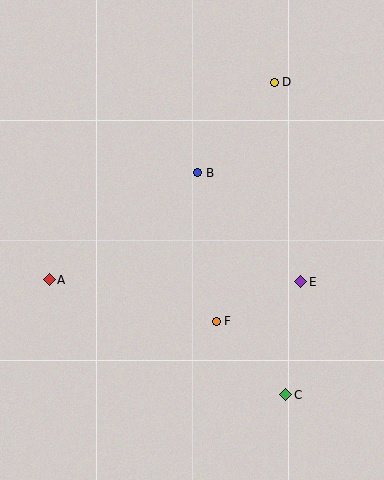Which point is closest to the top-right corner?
Point D is closest to the top-right corner.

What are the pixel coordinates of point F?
Point F is at (216, 321).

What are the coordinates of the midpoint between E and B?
The midpoint between E and B is at (249, 227).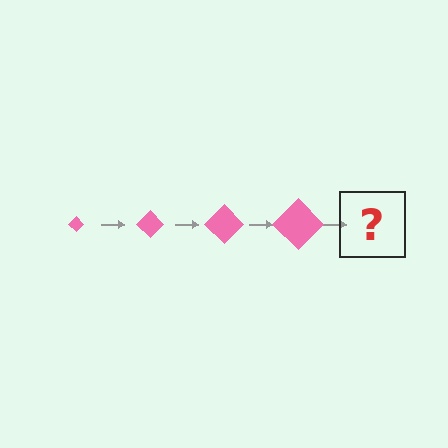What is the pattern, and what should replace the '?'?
The pattern is that the diamond gets progressively larger each step. The '?' should be a pink diamond, larger than the previous one.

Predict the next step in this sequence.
The next step is a pink diamond, larger than the previous one.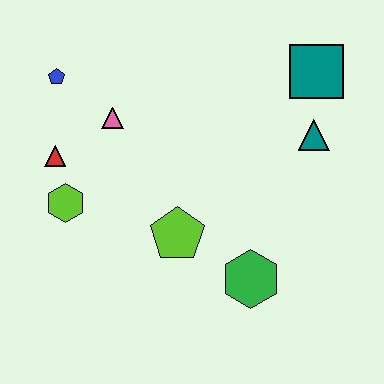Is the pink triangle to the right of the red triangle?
Yes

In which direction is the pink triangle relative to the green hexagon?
The pink triangle is above the green hexagon.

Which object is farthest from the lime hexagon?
The teal square is farthest from the lime hexagon.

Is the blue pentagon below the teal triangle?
No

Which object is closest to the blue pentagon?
The pink triangle is closest to the blue pentagon.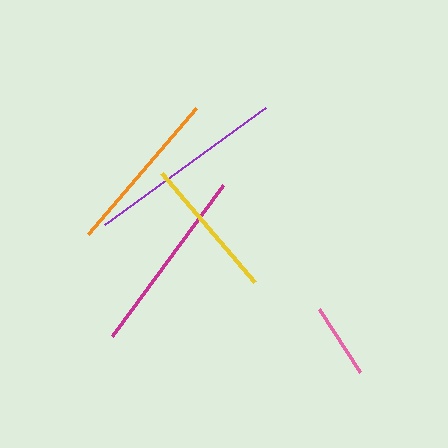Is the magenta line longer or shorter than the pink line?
The magenta line is longer than the pink line.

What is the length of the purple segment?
The purple segment is approximately 200 pixels long.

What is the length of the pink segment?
The pink segment is approximately 75 pixels long.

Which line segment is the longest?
The purple line is the longest at approximately 200 pixels.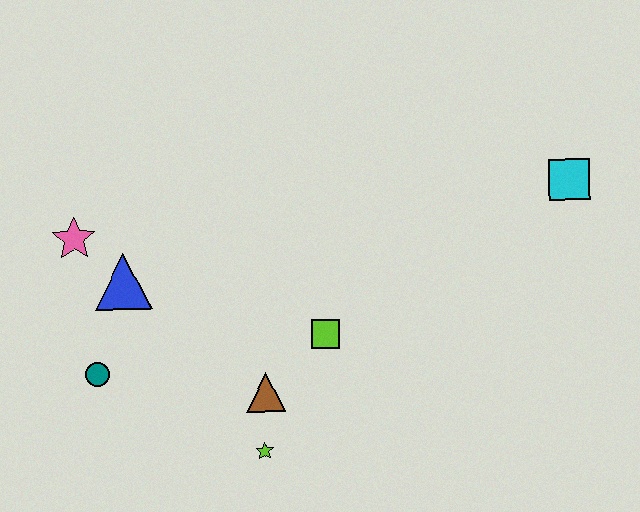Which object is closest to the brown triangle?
The lime star is closest to the brown triangle.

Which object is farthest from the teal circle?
The cyan square is farthest from the teal circle.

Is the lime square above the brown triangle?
Yes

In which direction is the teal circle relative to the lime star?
The teal circle is to the left of the lime star.